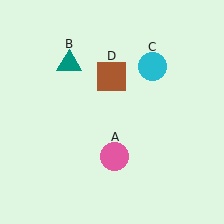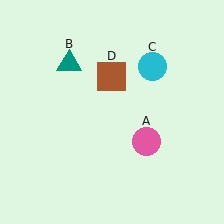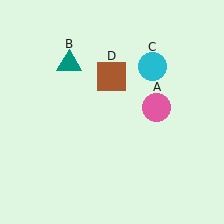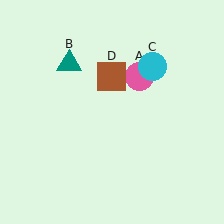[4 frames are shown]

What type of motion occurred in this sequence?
The pink circle (object A) rotated counterclockwise around the center of the scene.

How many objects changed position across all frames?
1 object changed position: pink circle (object A).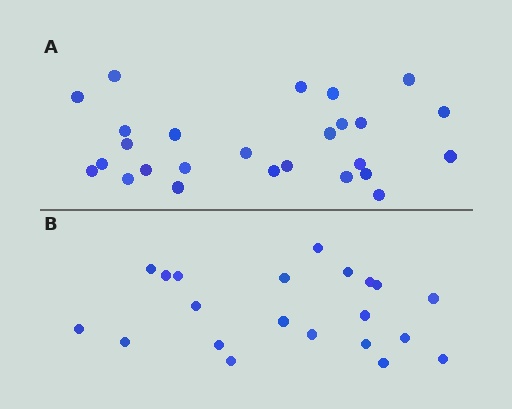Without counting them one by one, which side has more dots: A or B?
Region A (the top region) has more dots.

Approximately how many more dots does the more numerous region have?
Region A has about 5 more dots than region B.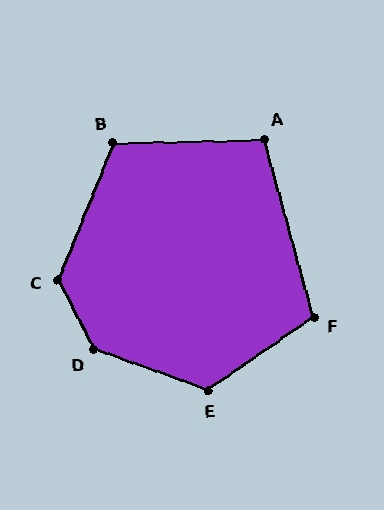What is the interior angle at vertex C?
Approximately 131 degrees (obtuse).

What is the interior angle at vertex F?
Approximately 109 degrees (obtuse).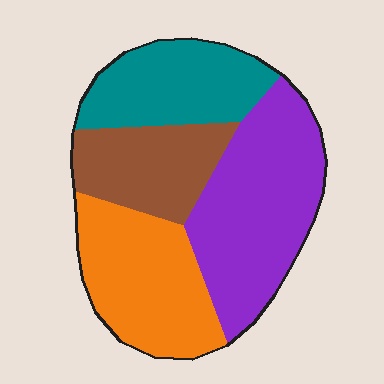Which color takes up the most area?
Purple, at roughly 35%.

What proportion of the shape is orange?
Orange covers around 25% of the shape.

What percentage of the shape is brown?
Brown takes up about one fifth (1/5) of the shape.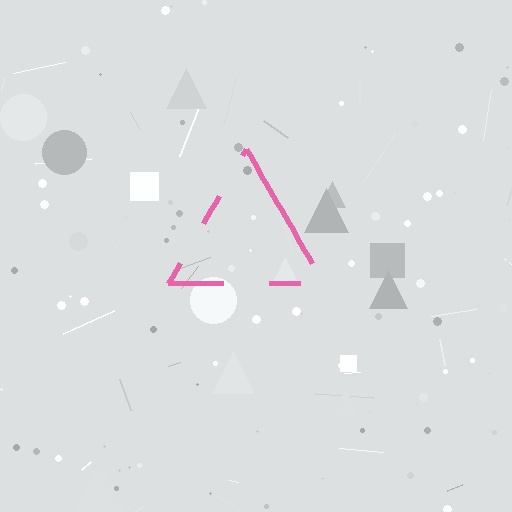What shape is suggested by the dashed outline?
The dashed outline suggests a triangle.